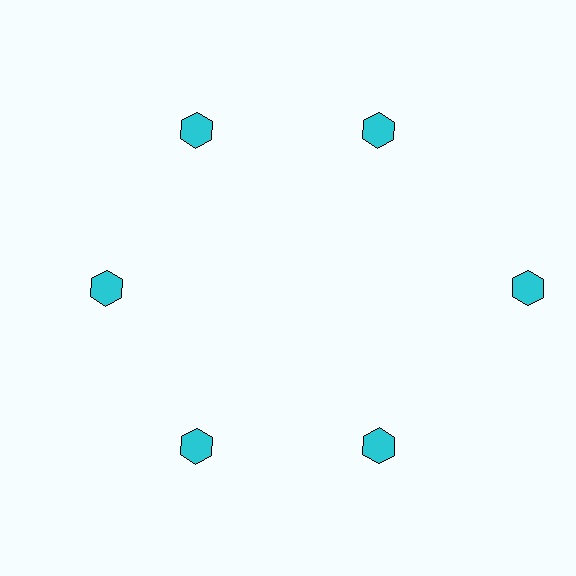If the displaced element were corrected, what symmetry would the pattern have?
It would have 6-fold rotational symmetry — the pattern would map onto itself every 60 degrees.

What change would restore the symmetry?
The symmetry would be restored by moving it inward, back onto the ring so that all 6 hexagons sit at equal angles and equal distance from the center.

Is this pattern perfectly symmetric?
No. The 6 cyan hexagons are arranged in a ring, but one element near the 3 o'clock position is pushed outward from the center, breaking the 6-fold rotational symmetry.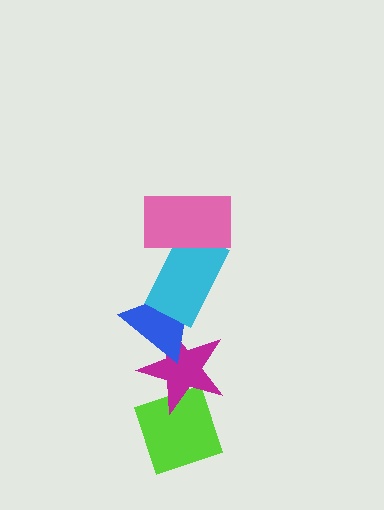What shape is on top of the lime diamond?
The magenta star is on top of the lime diamond.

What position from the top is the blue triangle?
The blue triangle is 3rd from the top.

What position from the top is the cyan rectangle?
The cyan rectangle is 2nd from the top.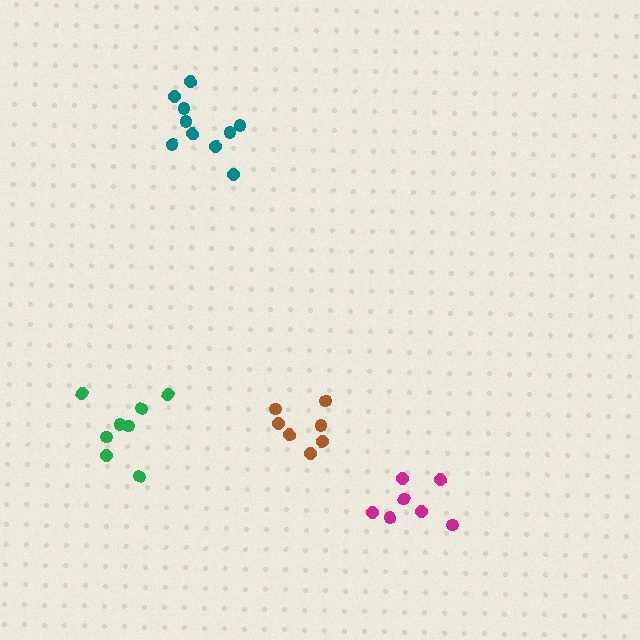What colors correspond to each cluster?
The clusters are colored: teal, brown, magenta, green.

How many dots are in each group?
Group 1: 10 dots, Group 2: 7 dots, Group 3: 7 dots, Group 4: 8 dots (32 total).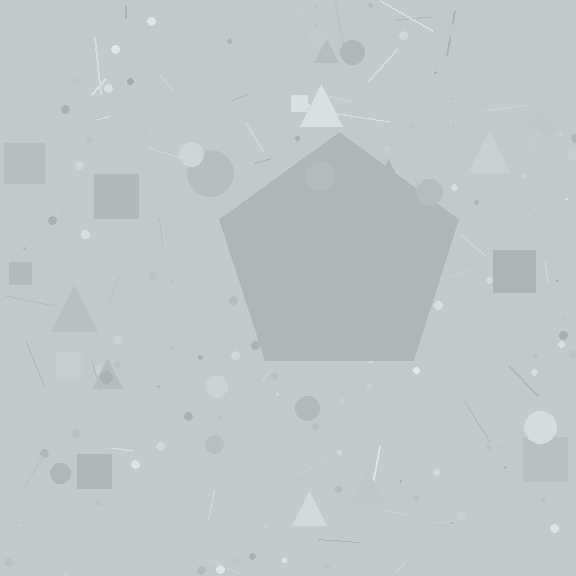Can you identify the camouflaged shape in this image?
The camouflaged shape is a pentagon.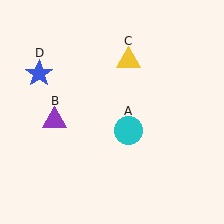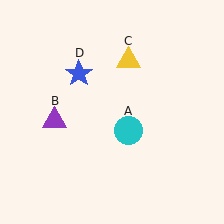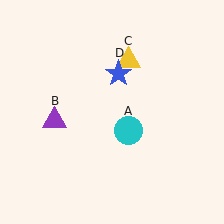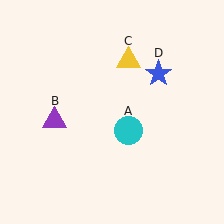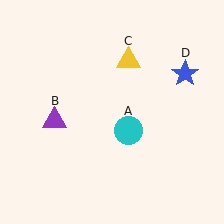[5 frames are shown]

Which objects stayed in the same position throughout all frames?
Cyan circle (object A) and purple triangle (object B) and yellow triangle (object C) remained stationary.